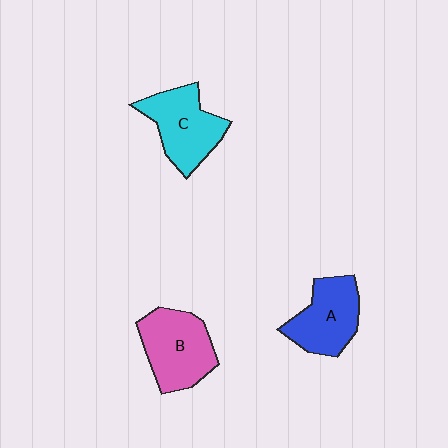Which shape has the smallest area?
Shape A (blue).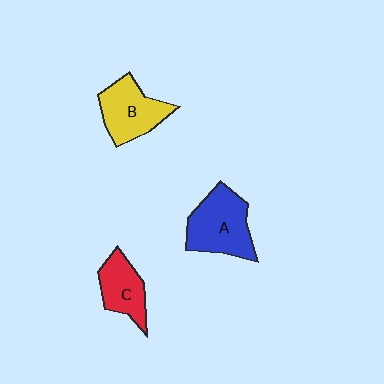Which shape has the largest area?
Shape A (blue).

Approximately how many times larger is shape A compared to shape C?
Approximately 1.5 times.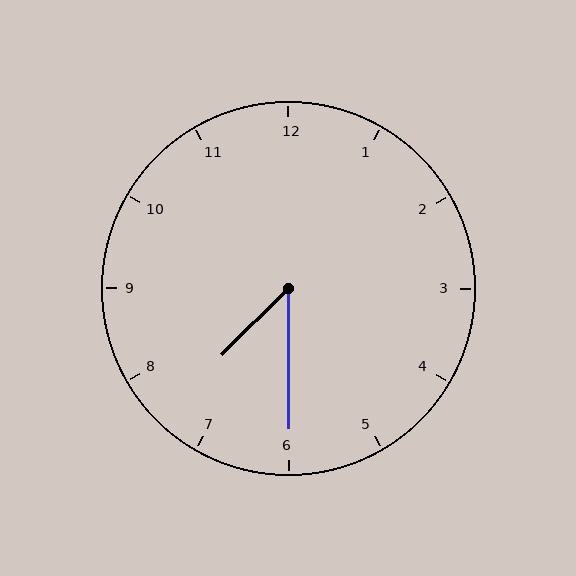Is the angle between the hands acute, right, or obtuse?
It is acute.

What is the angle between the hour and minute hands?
Approximately 45 degrees.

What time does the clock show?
7:30.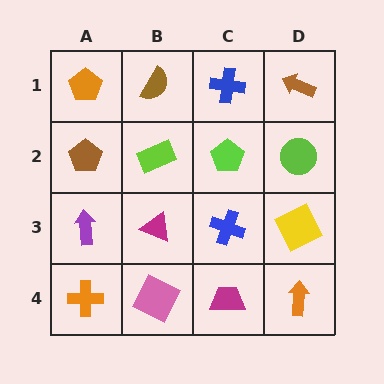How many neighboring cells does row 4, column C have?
3.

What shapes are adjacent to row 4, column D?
A yellow square (row 3, column D), a magenta trapezoid (row 4, column C).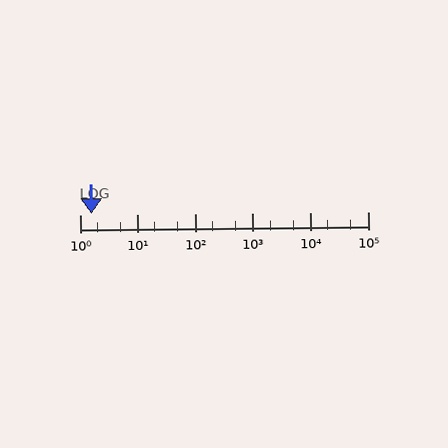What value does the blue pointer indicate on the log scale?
The pointer indicates approximately 1.6.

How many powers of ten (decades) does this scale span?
The scale spans 5 decades, from 1 to 100000.